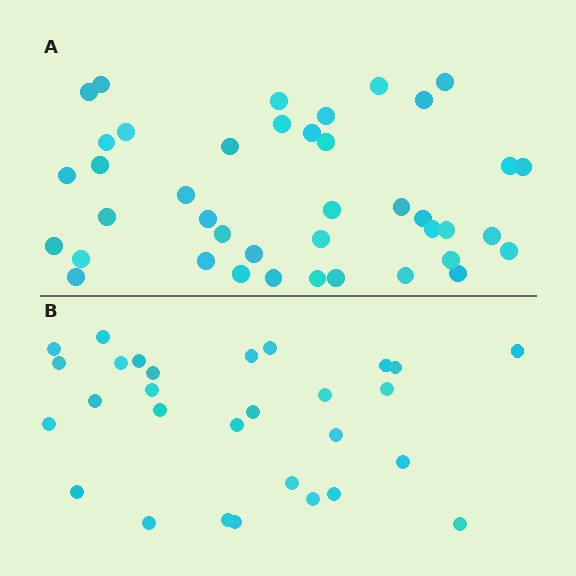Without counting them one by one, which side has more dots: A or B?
Region A (the top region) has more dots.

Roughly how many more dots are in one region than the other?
Region A has roughly 12 or so more dots than region B.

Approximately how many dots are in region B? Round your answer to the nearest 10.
About 30 dots. (The exact count is 29, which rounds to 30.)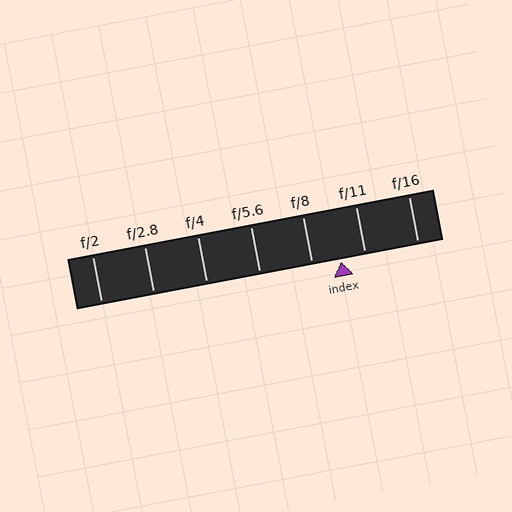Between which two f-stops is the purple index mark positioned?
The index mark is between f/8 and f/11.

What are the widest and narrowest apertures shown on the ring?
The widest aperture shown is f/2 and the narrowest is f/16.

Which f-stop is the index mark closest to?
The index mark is closest to f/11.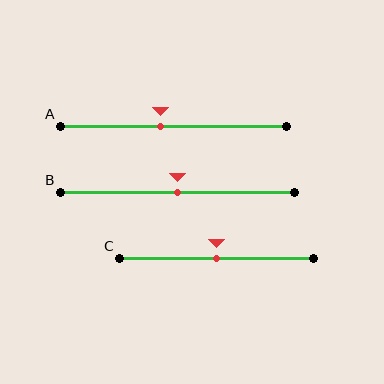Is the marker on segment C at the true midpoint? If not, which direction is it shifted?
Yes, the marker on segment C is at the true midpoint.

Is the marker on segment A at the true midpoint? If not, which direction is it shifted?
No, the marker on segment A is shifted to the left by about 5% of the segment length.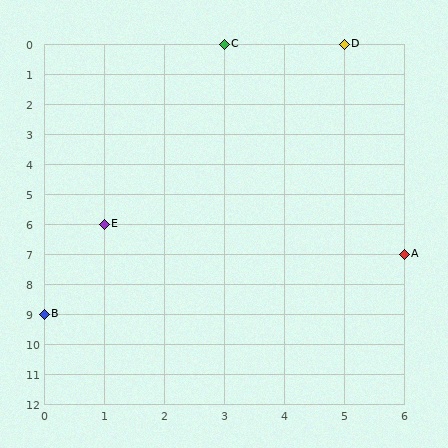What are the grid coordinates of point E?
Point E is at grid coordinates (1, 6).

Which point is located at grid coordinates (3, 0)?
Point C is at (3, 0).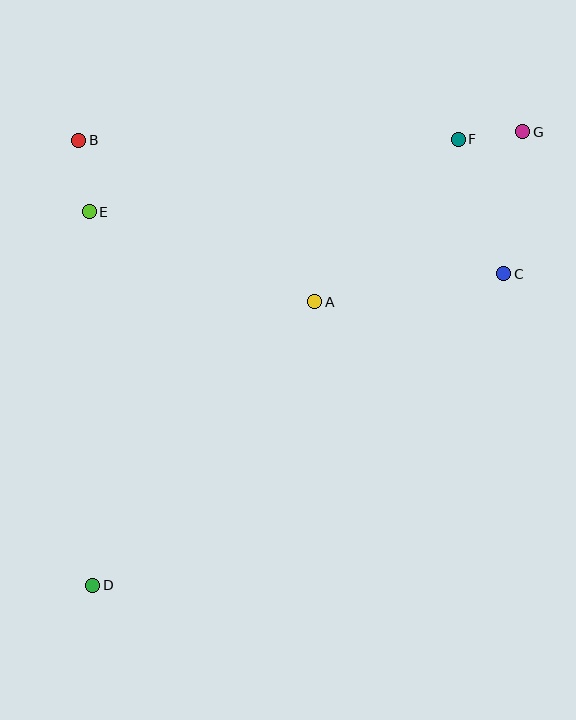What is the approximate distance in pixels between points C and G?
The distance between C and G is approximately 143 pixels.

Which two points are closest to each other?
Points F and G are closest to each other.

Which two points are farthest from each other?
Points D and G are farthest from each other.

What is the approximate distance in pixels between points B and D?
The distance between B and D is approximately 445 pixels.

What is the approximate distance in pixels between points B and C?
The distance between B and C is approximately 445 pixels.